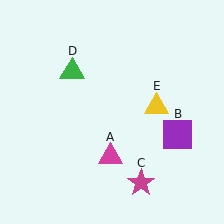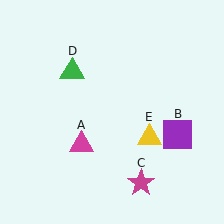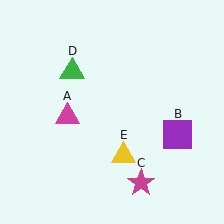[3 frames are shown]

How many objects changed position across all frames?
2 objects changed position: magenta triangle (object A), yellow triangle (object E).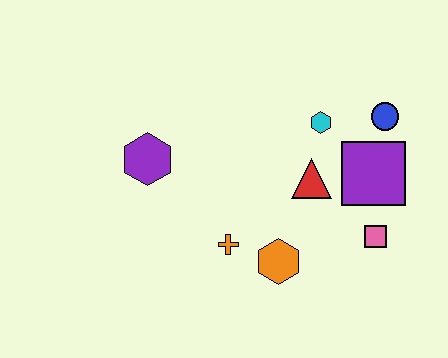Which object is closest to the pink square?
The purple square is closest to the pink square.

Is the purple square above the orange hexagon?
Yes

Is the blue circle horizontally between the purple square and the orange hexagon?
No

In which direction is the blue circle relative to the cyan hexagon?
The blue circle is to the right of the cyan hexagon.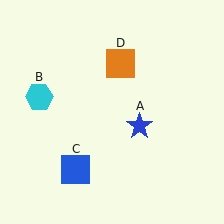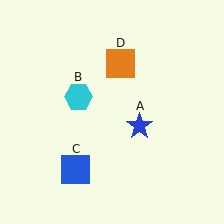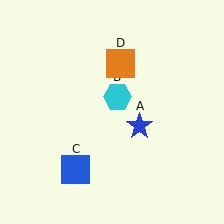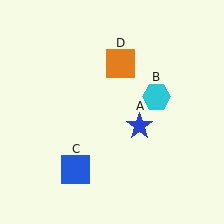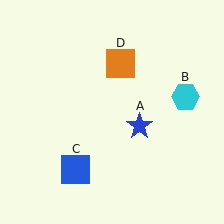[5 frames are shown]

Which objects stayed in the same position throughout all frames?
Blue star (object A) and blue square (object C) and orange square (object D) remained stationary.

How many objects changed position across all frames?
1 object changed position: cyan hexagon (object B).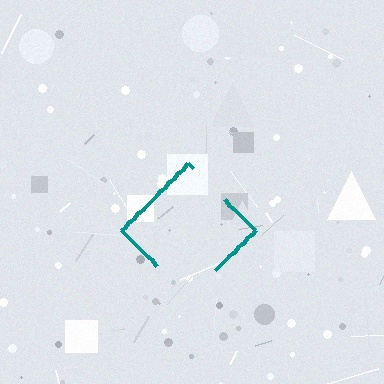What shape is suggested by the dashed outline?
The dashed outline suggests a diamond.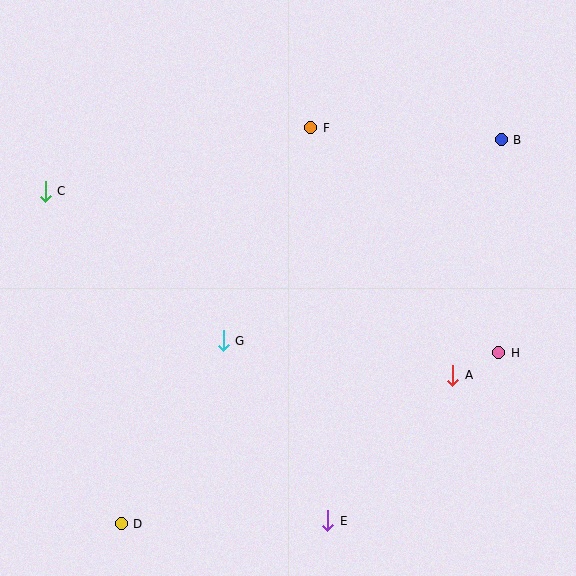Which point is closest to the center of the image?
Point G at (223, 341) is closest to the center.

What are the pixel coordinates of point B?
Point B is at (501, 140).